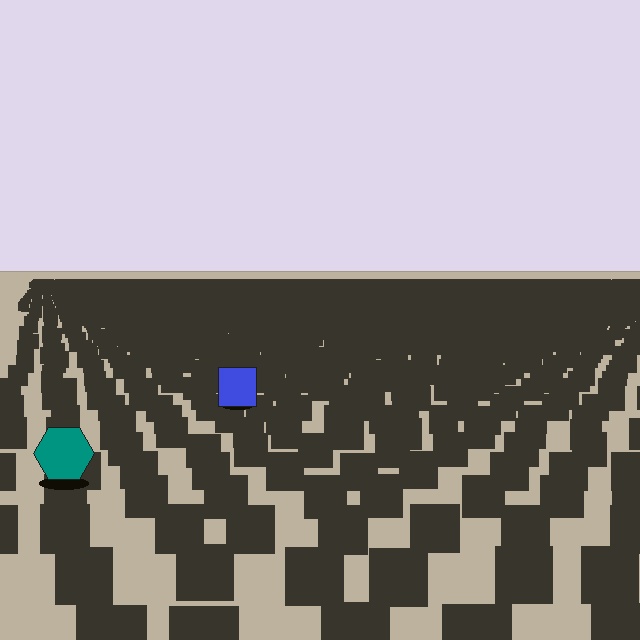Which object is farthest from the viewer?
The blue square is farthest from the viewer. It appears smaller and the ground texture around it is denser.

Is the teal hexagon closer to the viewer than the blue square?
Yes. The teal hexagon is closer — you can tell from the texture gradient: the ground texture is coarser near it.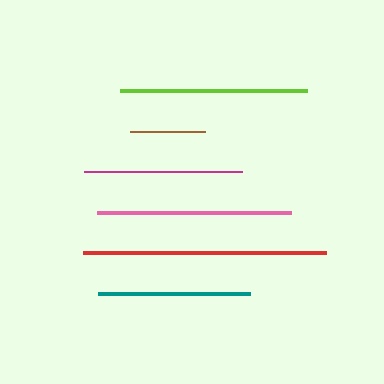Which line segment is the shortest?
The brown line is the shortest at approximately 75 pixels.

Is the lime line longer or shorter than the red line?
The red line is longer than the lime line.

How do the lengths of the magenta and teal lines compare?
The magenta and teal lines are approximately the same length.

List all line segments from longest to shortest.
From longest to shortest: red, pink, lime, magenta, teal, brown.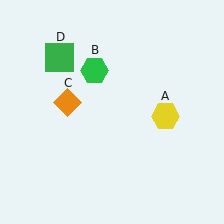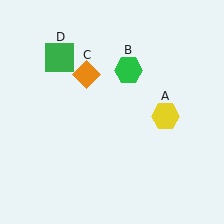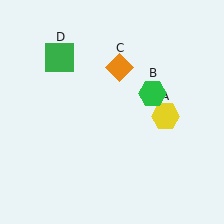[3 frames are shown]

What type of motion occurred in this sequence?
The green hexagon (object B), orange diamond (object C) rotated clockwise around the center of the scene.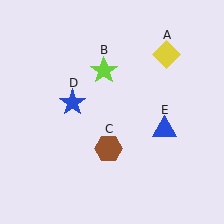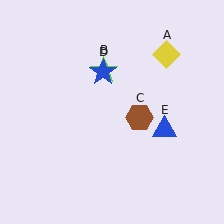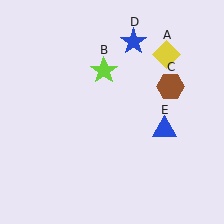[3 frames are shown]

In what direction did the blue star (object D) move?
The blue star (object D) moved up and to the right.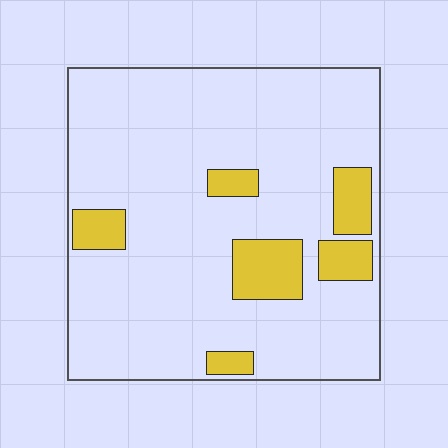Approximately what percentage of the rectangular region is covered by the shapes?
Approximately 15%.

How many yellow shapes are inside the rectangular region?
6.